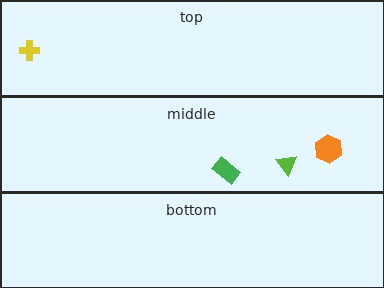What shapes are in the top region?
The yellow cross.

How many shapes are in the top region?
1.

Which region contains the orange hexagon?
The middle region.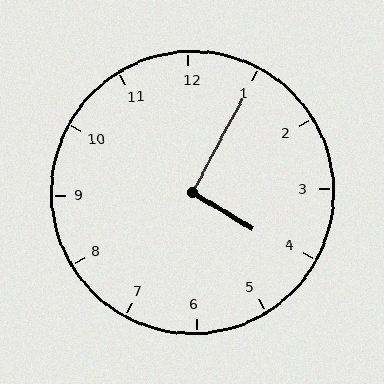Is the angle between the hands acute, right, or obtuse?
It is right.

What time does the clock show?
4:05.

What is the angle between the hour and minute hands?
Approximately 92 degrees.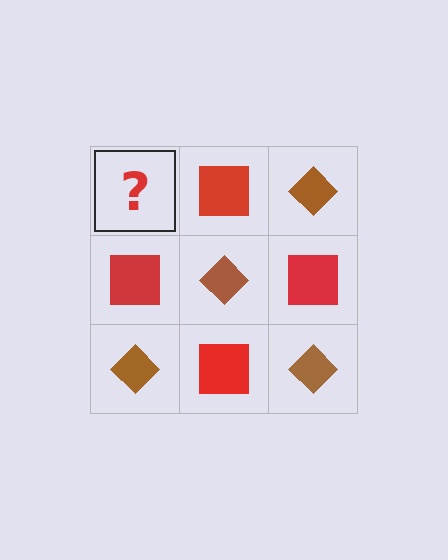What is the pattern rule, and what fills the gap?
The rule is that it alternates brown diamond and red square in a checkerboard pattern. The gap should be filled with a brown diamond.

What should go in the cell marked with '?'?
The missing cell should contain a brown diamond.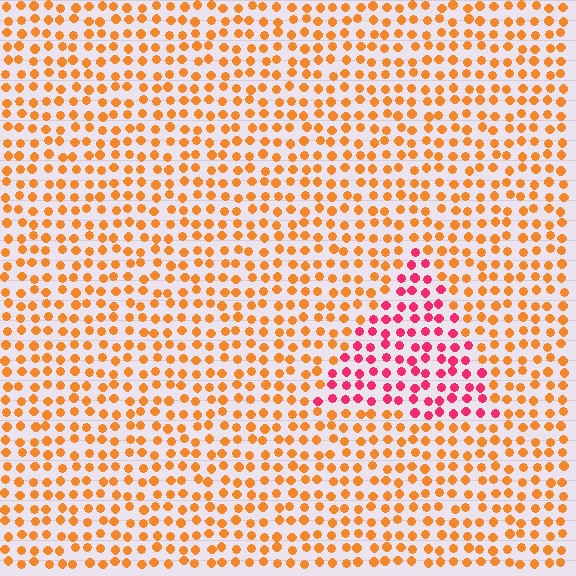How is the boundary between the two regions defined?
The boundary is defined purely by a slight shift in hue (about 48 degrees). Spacing, size, and orientation are identical on both sides.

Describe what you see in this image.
The image is filled with small orange elements in a uniform arrangement. A triangle-shaped region is visible where the elements are tinted to a slightly different hue, forming a subtle color boundary.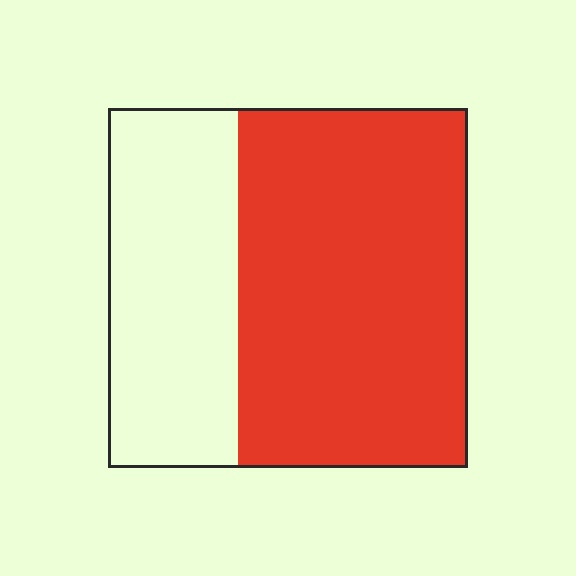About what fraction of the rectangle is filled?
About five eighths (5/8).